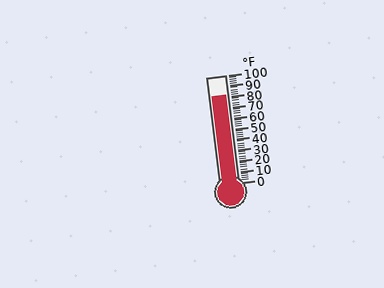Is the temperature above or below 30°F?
The temperature is above 30°F.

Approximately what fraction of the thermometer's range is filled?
The thermometer is filled to approximately 80% of its range.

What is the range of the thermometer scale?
The thermometer scale ranges from 0°F to 100°F.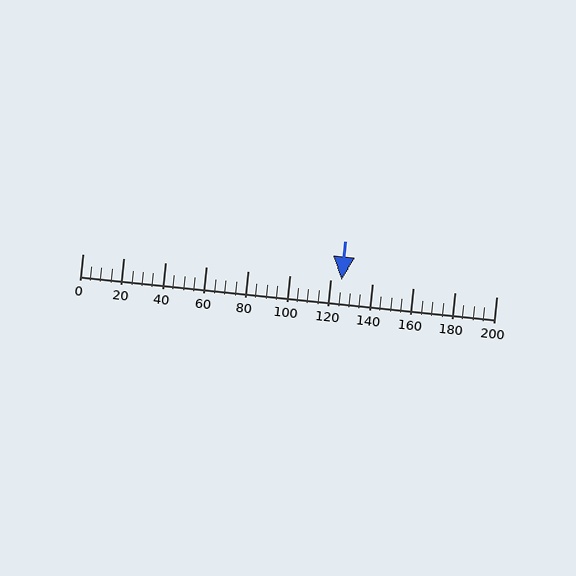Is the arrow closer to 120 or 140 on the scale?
The arrow is closer to 120.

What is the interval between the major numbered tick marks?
The major tick marks are spaced 20 units apart.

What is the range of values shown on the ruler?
The ruler shows values from 0 to 200.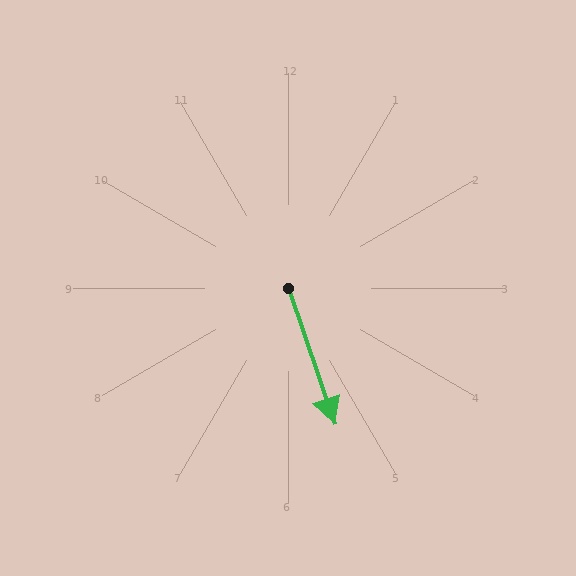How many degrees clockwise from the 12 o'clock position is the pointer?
Approximately 161 degrees.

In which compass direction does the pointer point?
South.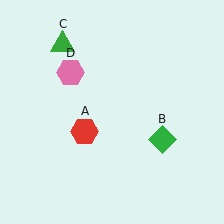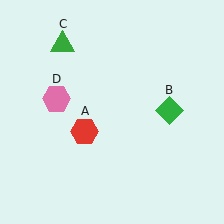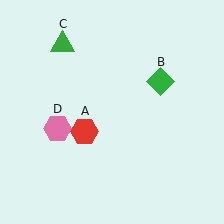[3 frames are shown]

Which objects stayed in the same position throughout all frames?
Red hexagon (object A) and green triangle (object C) remained stationary.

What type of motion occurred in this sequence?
The green diamond (object B), pink hexagon (object D) rotated counterclockwise around the center of the scene.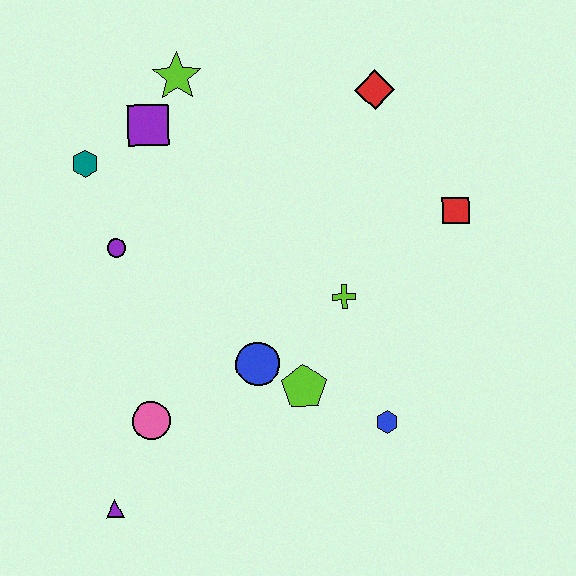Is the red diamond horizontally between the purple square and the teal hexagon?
No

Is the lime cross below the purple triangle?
No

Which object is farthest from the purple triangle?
The red diamond is farthest from the purple triangle.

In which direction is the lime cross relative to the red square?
The lime cross is to the left of the red square.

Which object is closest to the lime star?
The purple square is closest to the lime star.